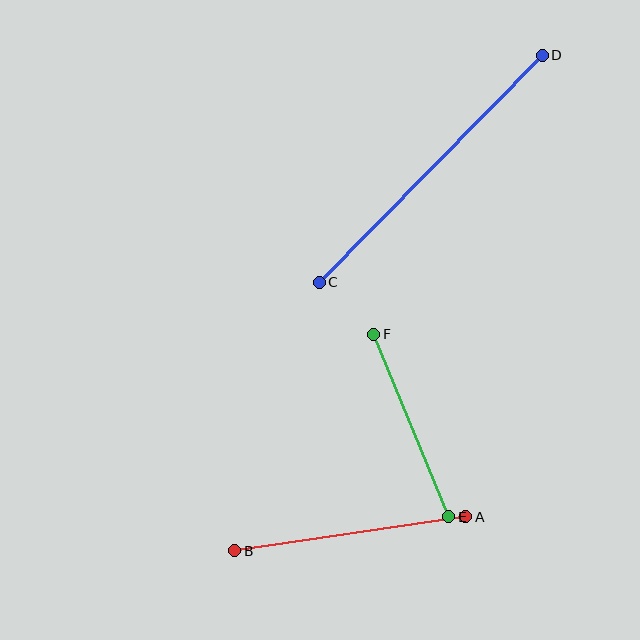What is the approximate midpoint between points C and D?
The midpoint is at approximately (431, 169) pixels.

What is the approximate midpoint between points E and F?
The midpoint is at approximately (411, 426) pixels.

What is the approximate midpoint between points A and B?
The midpoint is at approximately (350, 534) pixels.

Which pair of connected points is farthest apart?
Points C and D are farthest apart.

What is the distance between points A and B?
The distance is approximately 233 pixels.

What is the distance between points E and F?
The distance is approximately 197 pixels.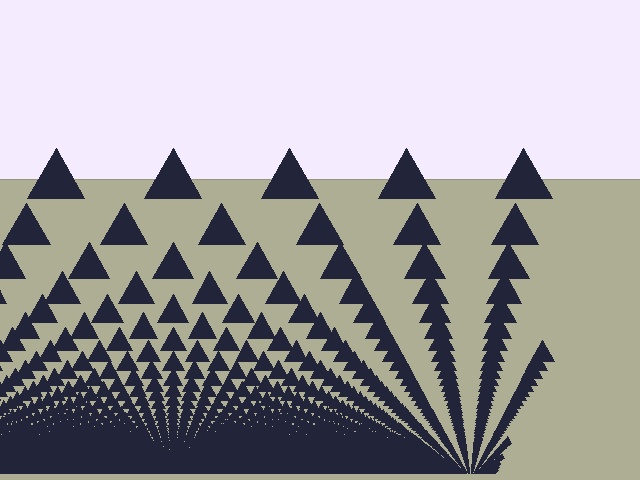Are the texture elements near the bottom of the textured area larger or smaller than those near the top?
Smaller. The gradient is inverted — elements near the bottom are smaller and denser.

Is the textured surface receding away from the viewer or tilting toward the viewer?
The surface appears to tilt toward the viewer. Texture elements get larger and sparser toward the top.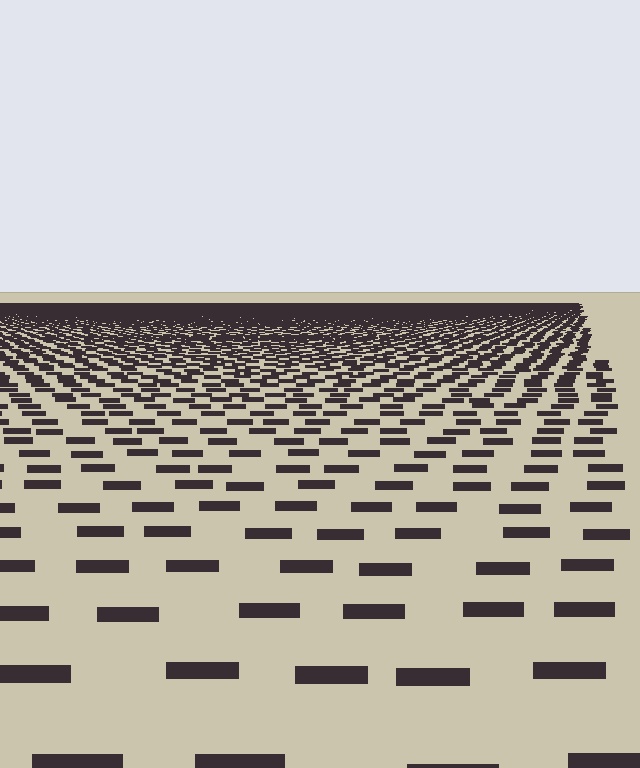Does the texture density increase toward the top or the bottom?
Density increases toward the top.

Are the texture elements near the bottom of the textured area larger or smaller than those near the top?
Larger. Near the bottom, elements are closer to the viewer and appear at a bigger on-screen size.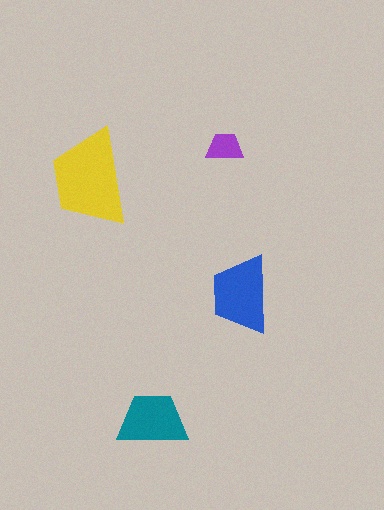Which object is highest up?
The purple trapezoid is topmost.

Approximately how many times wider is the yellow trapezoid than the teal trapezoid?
About 1.5 times wider.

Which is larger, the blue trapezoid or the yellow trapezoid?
The yellow one.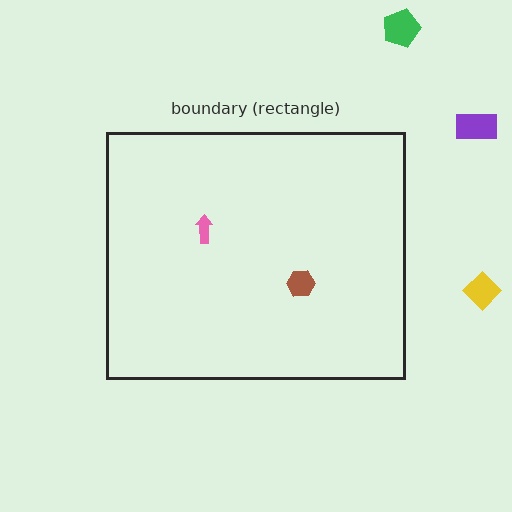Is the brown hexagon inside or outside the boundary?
Inside.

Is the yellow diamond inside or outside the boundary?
Outside.